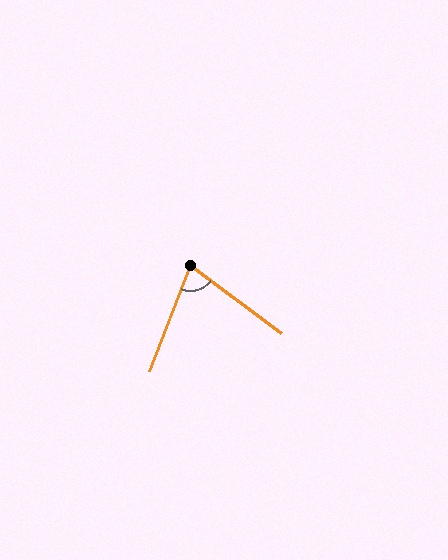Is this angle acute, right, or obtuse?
It is acute.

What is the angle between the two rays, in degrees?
Approximately 74 degrees.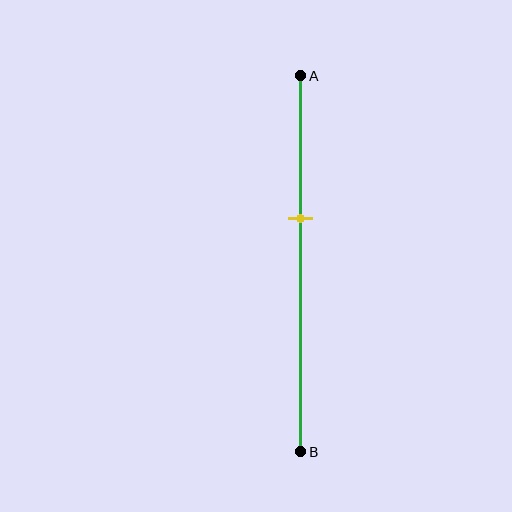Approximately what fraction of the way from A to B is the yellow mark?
The yellow mark is approximately 40% of the way from A to B.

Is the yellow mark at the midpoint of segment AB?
No, the mark is at about 40% from A, not at the 50% midpoint.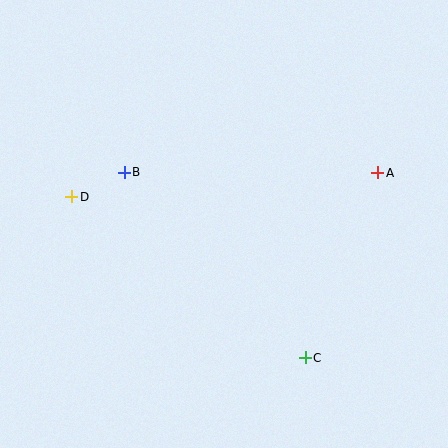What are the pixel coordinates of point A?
Point A is at (378, 173).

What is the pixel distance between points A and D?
The distance between A and D is 307 pixels.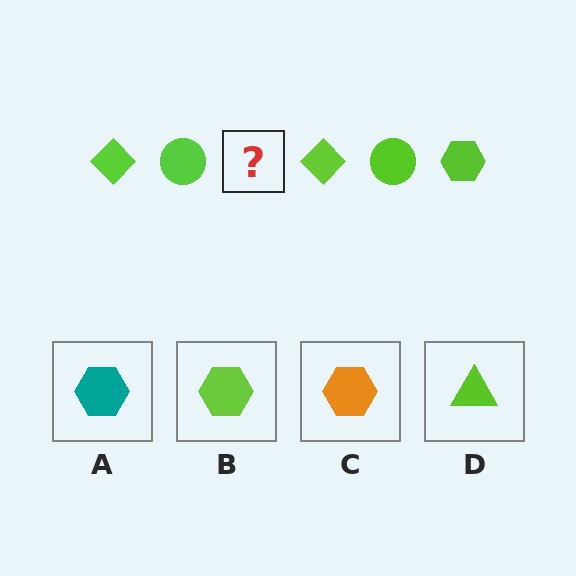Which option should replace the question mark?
Option B.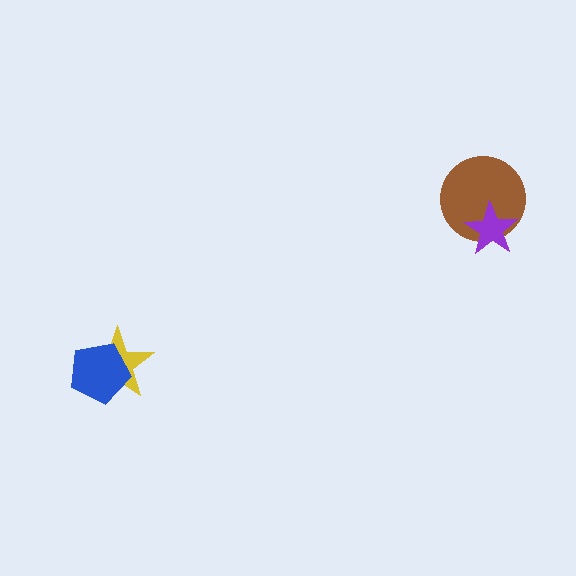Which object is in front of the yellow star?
The blue pentagon is in front of the yellow star.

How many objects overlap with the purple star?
1 object overlaps with the purple star.